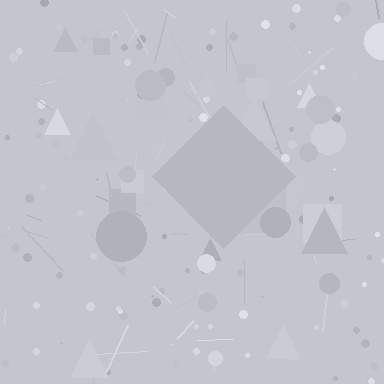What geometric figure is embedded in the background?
A diamond is embedded in the background.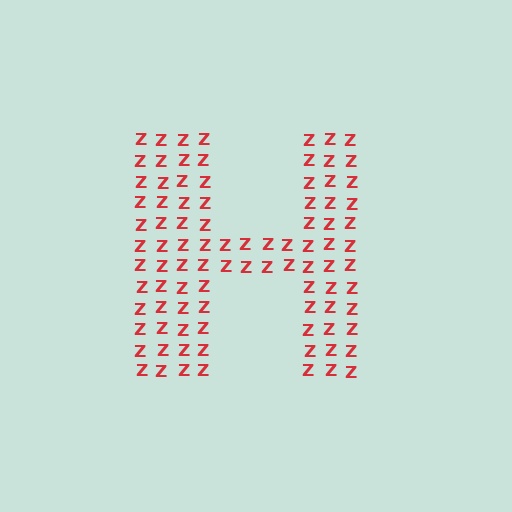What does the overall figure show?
The overall figure shows the letter H.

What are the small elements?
The small elements are letter Z's.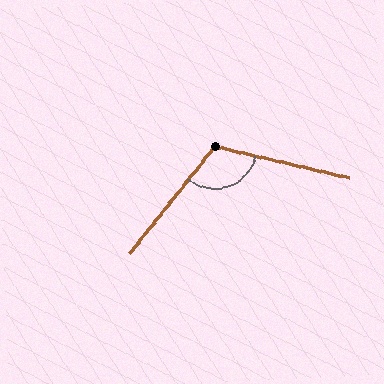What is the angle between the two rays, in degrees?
Approximately 116 degrees.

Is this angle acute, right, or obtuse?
It is obtuse.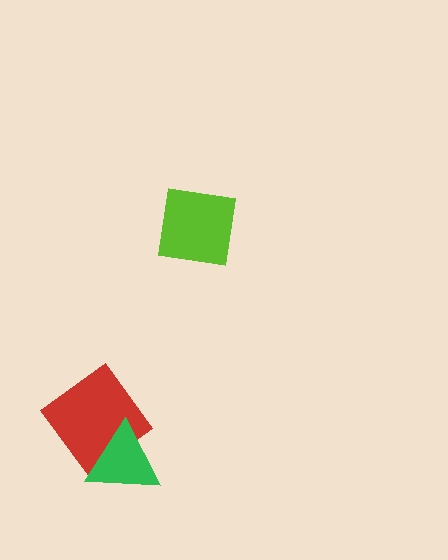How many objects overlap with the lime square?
0 objects overlap with the lime square.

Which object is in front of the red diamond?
The green triangle is in front of the red diamond.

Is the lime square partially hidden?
No, no other shape covers it.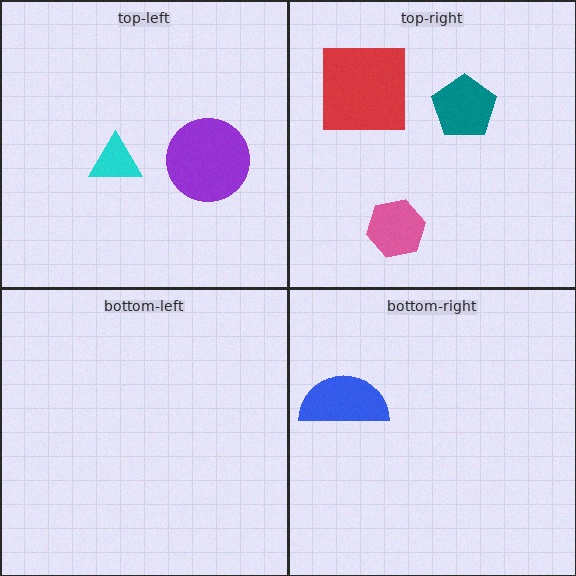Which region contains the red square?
The top-right region.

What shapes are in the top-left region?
The cyan triangle, the purple circle.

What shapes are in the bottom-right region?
The blue semicircle.